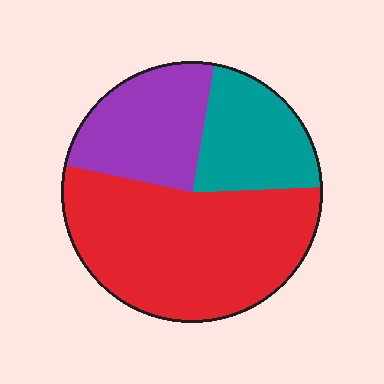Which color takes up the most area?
Red, at roughly 55%.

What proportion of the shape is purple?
Purple covers about 25% of the shape.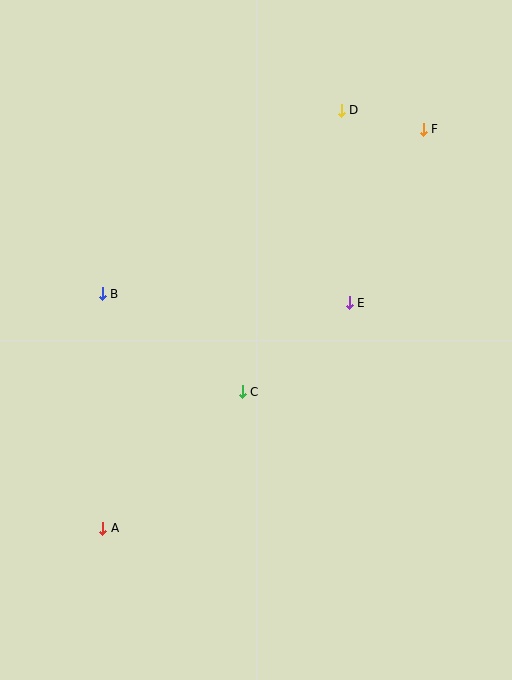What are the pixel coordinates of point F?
Point F is at (423, 129).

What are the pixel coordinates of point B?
Point B is at (102, 294).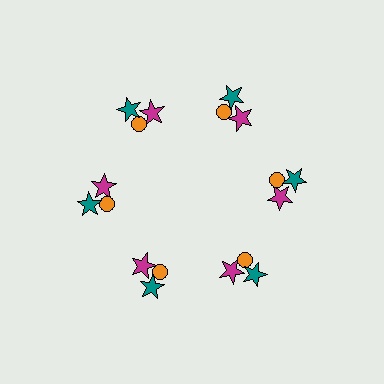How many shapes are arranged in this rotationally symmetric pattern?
There are 18 shapes, arranged in 6 groups of 3.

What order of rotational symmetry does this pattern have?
This pattern has 6-fold rotational symmetry.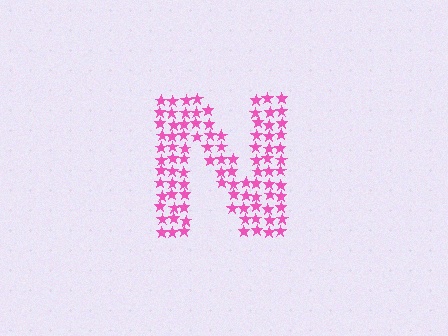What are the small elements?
The small elements are stars.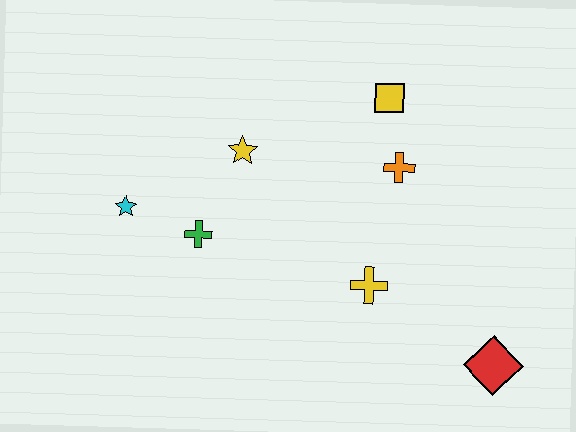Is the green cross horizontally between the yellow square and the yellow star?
No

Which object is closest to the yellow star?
The green cross is closest to the yellow star.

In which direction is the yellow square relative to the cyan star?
The yellow square is to the right of the cyan star.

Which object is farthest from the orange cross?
The cyan star is farthest from the orange cross.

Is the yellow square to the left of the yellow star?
No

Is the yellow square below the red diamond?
No